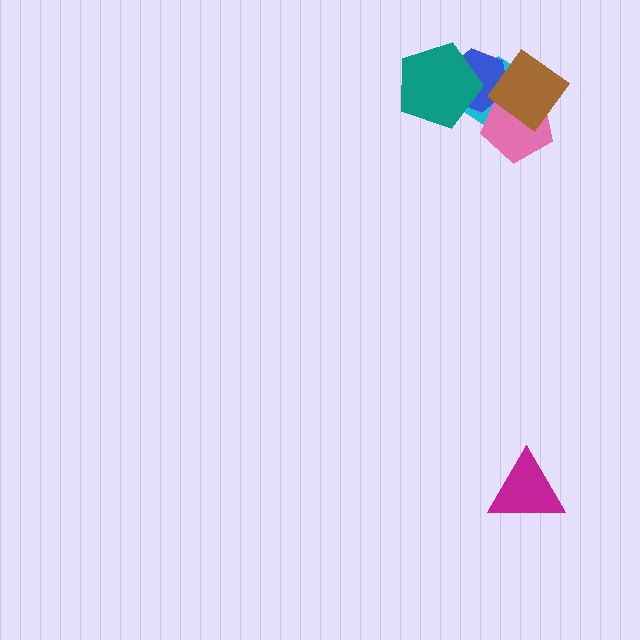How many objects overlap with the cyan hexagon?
4 objects overlap with the cyan hexagon.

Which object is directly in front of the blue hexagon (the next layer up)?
The pink pentagon is directly in front of the blue hexagon.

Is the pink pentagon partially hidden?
Yes, it is partially covered by another shape.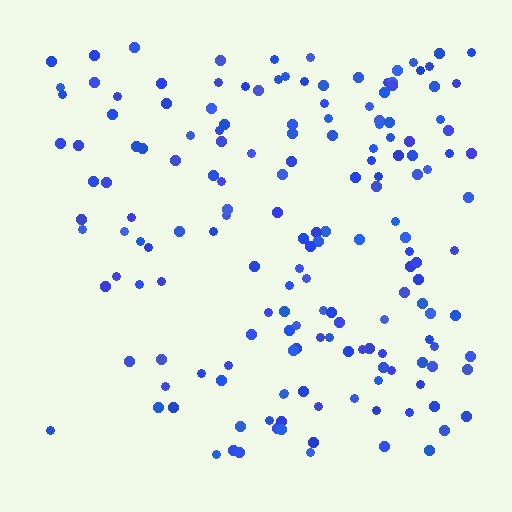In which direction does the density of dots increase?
From left to right, with the right side densest.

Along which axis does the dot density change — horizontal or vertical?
Horizontal.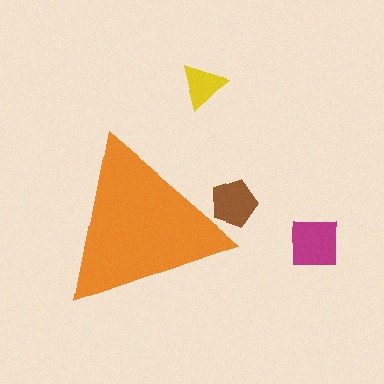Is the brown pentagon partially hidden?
Yes, the brown pentagon is partially hidden behind the orange triangle.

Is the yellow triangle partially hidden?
No, the yellow triangle is fully visible.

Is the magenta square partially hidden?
No, the magenta square is fully visible.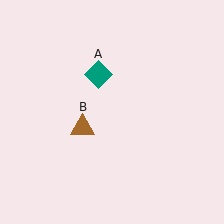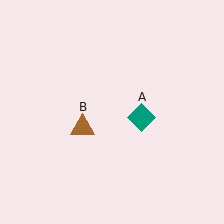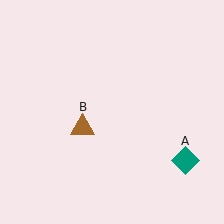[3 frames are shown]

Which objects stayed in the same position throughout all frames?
Brown triangle (object B) remained stationary.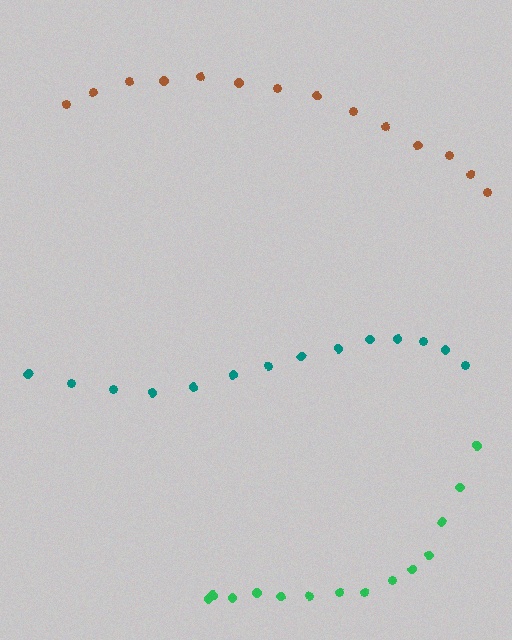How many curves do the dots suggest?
There are 3 distinct paths.